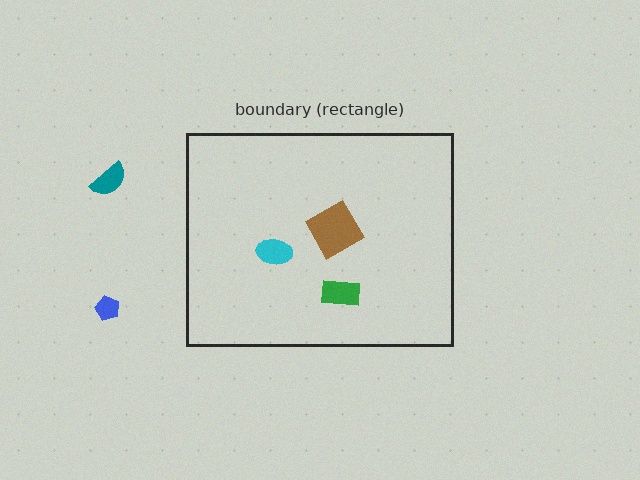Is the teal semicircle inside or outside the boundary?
Outside.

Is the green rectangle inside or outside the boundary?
Inside.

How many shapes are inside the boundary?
3 inside, 2 outside.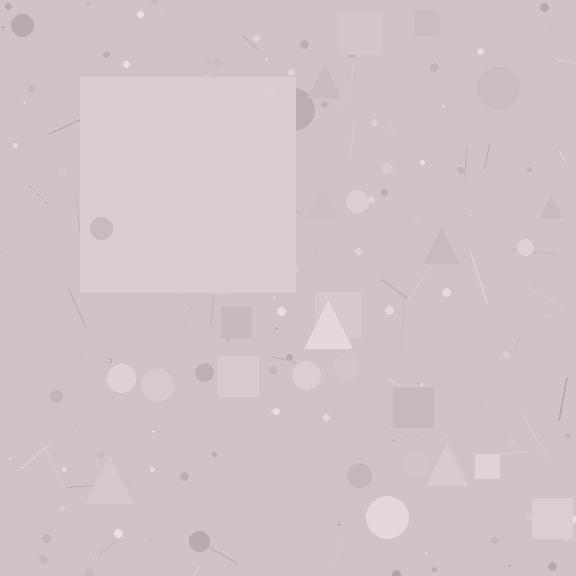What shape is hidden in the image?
A square is hidden in the image.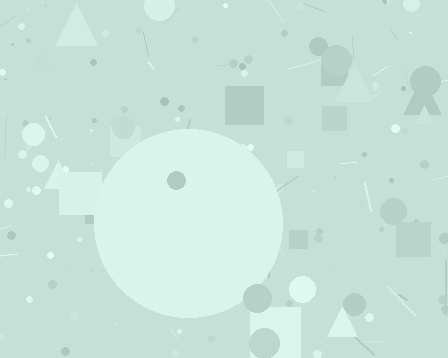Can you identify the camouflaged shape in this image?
The camouflaged shape is a circle.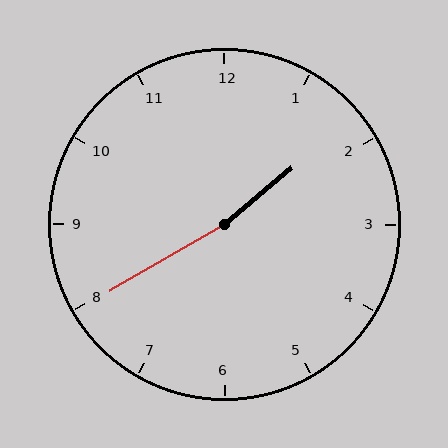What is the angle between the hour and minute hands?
Approximately 170 degrees.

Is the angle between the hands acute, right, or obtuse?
It is obtuse.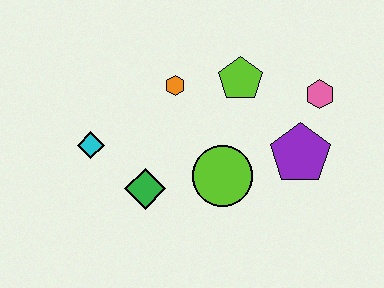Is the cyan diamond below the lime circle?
No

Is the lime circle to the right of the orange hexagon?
Yes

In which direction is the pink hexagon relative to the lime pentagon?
The pink hexagon is to the right of the lime pentagon.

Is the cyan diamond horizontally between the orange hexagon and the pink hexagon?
No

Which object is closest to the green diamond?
The cyan diamond is closest to the green diamond.